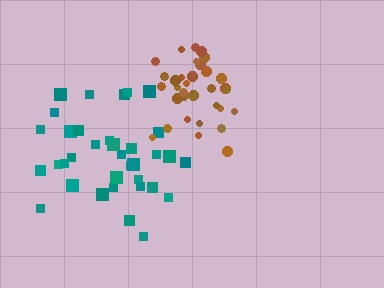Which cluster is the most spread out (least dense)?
Teal.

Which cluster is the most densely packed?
Brown.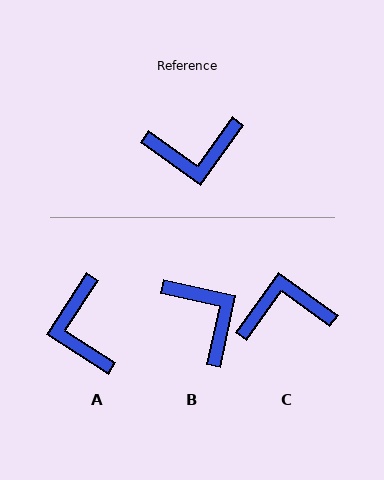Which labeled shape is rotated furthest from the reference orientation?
C, about 180 degrees away.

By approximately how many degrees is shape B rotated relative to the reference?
Approximately 113 degrees counter-clockwise.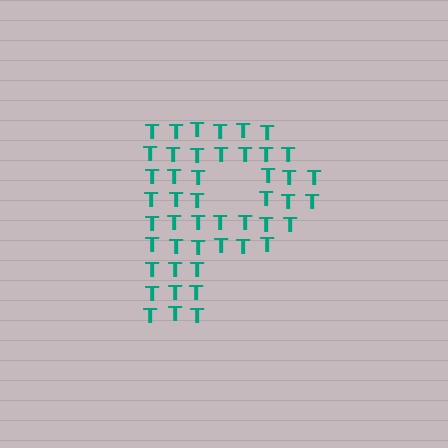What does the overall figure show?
The overall figure shows the letter P.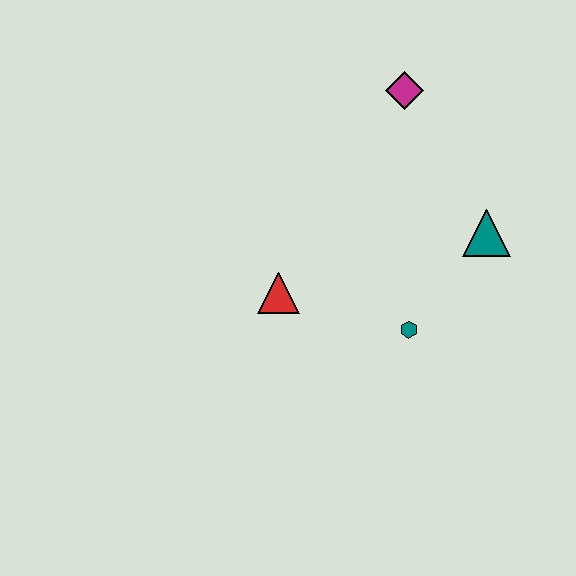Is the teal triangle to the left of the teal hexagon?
No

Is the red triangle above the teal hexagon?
Yes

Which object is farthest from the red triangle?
The magenta diamond is farthest from the red triangle.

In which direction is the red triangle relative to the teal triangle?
The red triangle is to the left of the teal triangle.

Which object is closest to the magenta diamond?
The teal triangle is closest to the magenta diamond.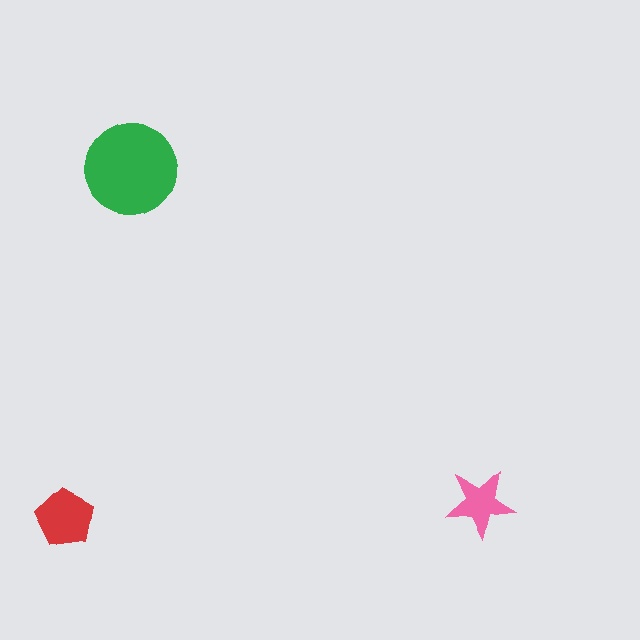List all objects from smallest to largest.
The pink star, the red pentagon, the green circle.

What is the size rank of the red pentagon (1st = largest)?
2nd.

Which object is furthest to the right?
The pink star is rightmost.